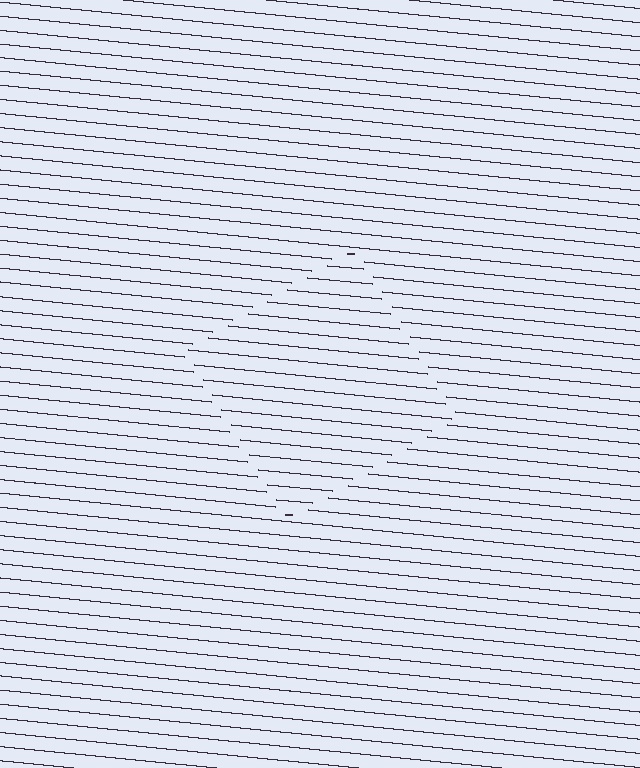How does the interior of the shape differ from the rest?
The interior of the shape contains the same grating, shifted by half a period — the contour is defined by the phase discontinuity where line-ends from the inner and outer gratings abut.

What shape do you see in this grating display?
An illusory square. The interior of the shape contains the same grating, shifted by half a period — the contour is defined by the phase discontinuity where line-ends from the inner and outer gratings abut.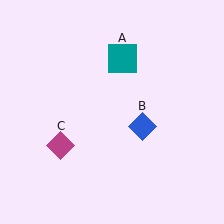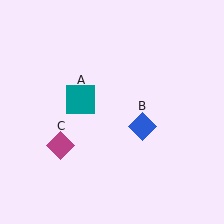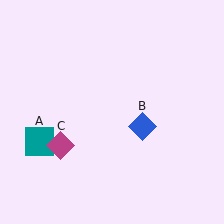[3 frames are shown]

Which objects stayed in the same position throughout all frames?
Blue diamond (object B) and magenta diamond (object C) remained stationary.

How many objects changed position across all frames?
1 object changed position: teal square (object A).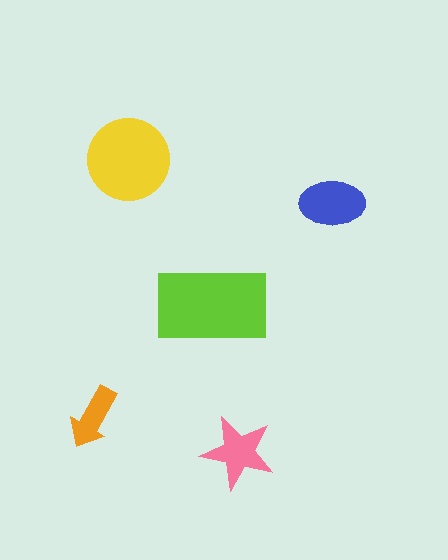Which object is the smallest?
The orange arrow.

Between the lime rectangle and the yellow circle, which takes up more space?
The lime rectangle.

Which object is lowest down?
The pink star is bottommost.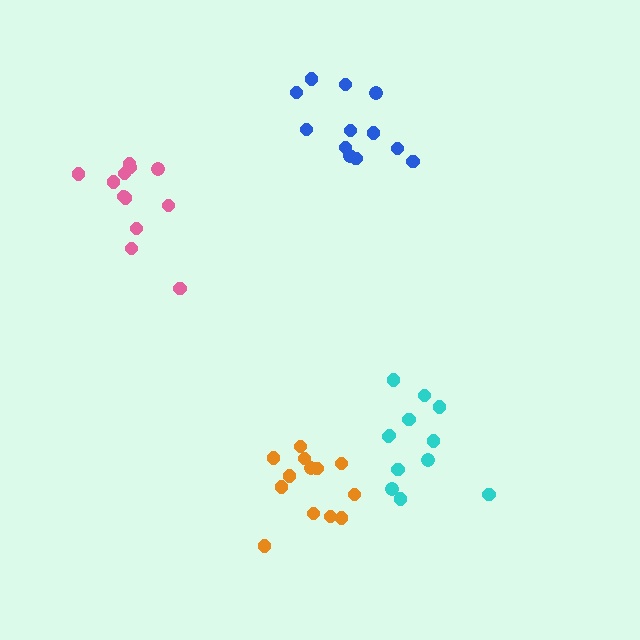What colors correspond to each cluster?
The clusters are colored: blue, pink, cyan, orange.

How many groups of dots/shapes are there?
There are 4 groups.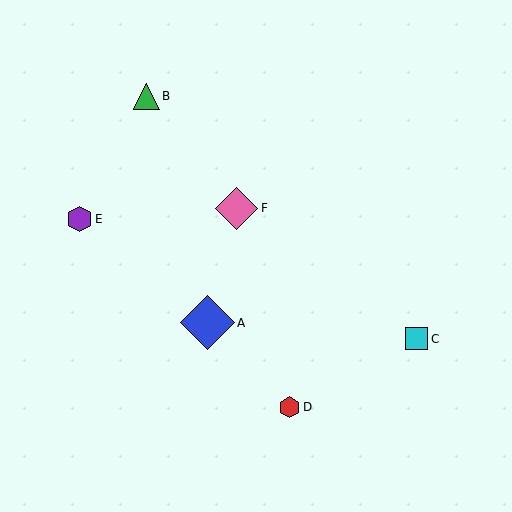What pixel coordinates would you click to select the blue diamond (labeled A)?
Click at (207, 323) to select the blue diamond A.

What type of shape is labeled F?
Shape F is a pink diamond.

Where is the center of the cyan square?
The center of the cyan square is at (417, 339).